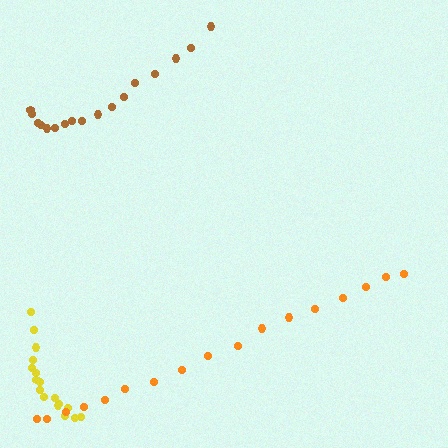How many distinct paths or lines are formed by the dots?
There are 3 distinct paths.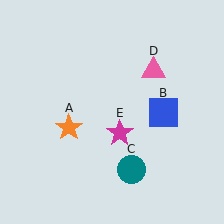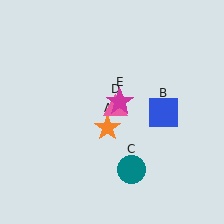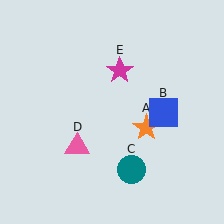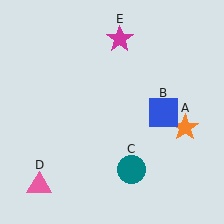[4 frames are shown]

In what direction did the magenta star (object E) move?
The magenta star (object E) moved up.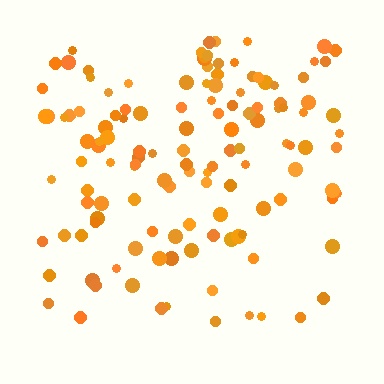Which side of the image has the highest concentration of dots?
The top.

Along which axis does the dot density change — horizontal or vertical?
Vertical.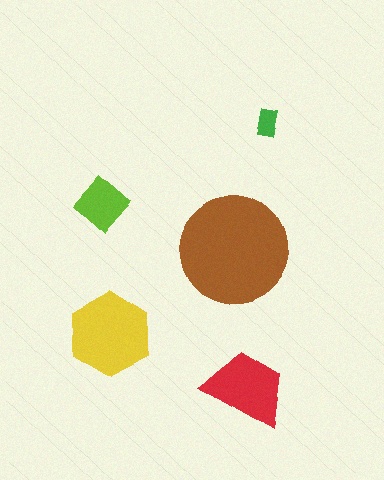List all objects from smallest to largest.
The green rectangle, the lime diamond, the red trapezoid, the yellow hexagon, the brown circle.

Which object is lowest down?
The red trapezoid is bottommost.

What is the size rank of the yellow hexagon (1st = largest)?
2nd.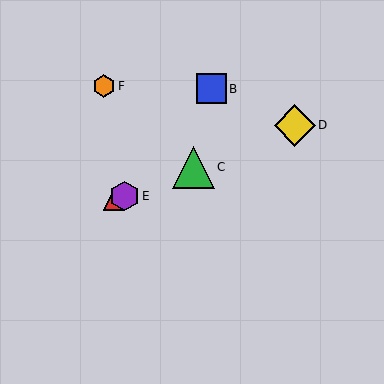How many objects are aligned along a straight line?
4 objects (A, C, D, E) are aligned along a straight line.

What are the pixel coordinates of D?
Object D is at (295, 125).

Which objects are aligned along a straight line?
Objects A, C, D, E are aligned along a straight line.